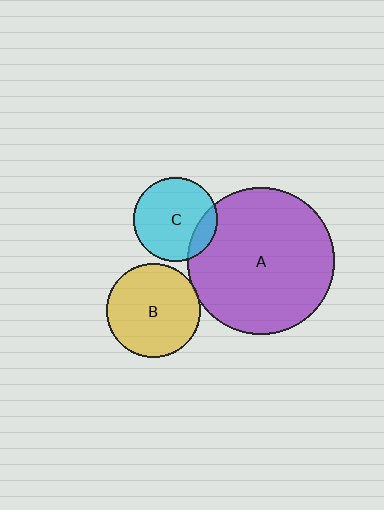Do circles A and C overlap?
Yes.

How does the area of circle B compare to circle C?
Approximately 1.3 times.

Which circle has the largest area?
Circle A (purple).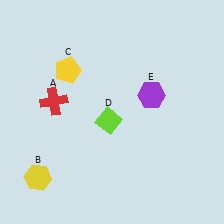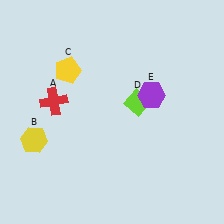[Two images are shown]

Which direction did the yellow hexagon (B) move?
The yellow hexagon (B) moved up.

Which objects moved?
The objects that moved are: the yellow hexagon (B), the lime diamond (D).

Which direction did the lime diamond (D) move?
The lime diamond (D) moved right.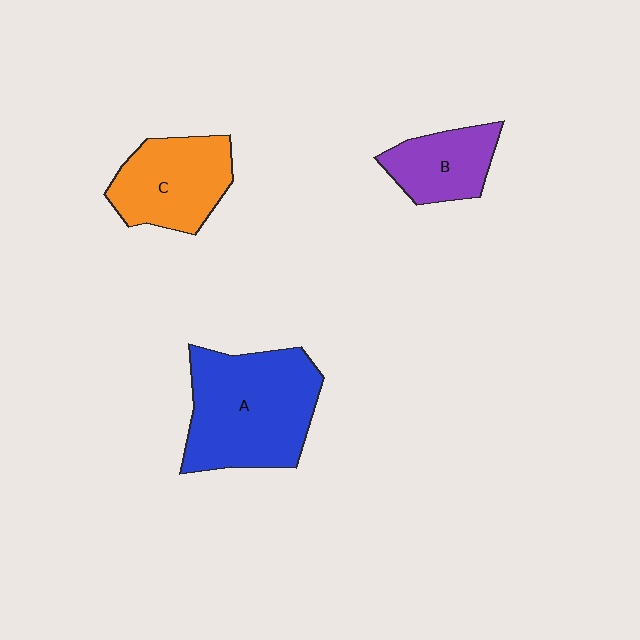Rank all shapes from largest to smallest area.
From largest to smallest: A (blue), C (orange), B (purple).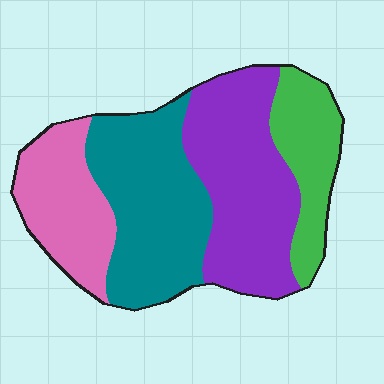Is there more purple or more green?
Purple.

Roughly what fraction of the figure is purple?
Purple takes up about one third (1/3) of the figure.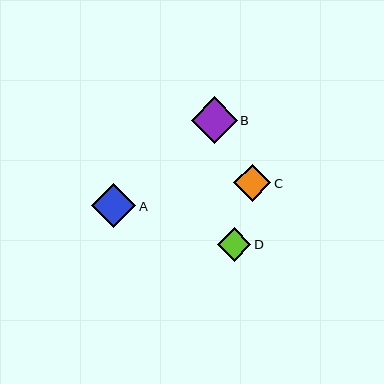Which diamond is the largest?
Diamond B is the largest with a size of approximately 46 pixels.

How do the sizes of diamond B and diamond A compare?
Diamond B and diamond A are approximately the same size.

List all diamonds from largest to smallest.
From largest to smallest: B, A, C, D.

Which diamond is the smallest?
Diamond D is the smallest with a size of approximately 33 pixels.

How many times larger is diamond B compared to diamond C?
Diamond B is approximately 1.3 times the size of diamond C.